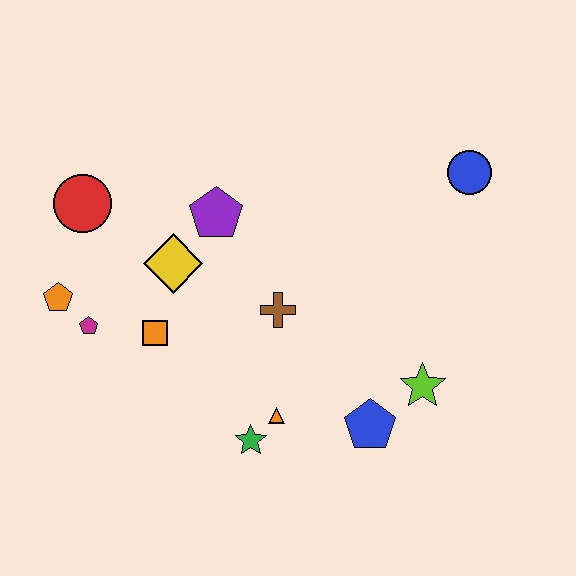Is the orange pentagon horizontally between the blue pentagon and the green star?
No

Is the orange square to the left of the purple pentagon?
Yes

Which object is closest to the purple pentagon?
The yellow diamond is closest to the purple pentagon.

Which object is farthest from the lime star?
The red circle is farthest from the lime star.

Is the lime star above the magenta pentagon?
No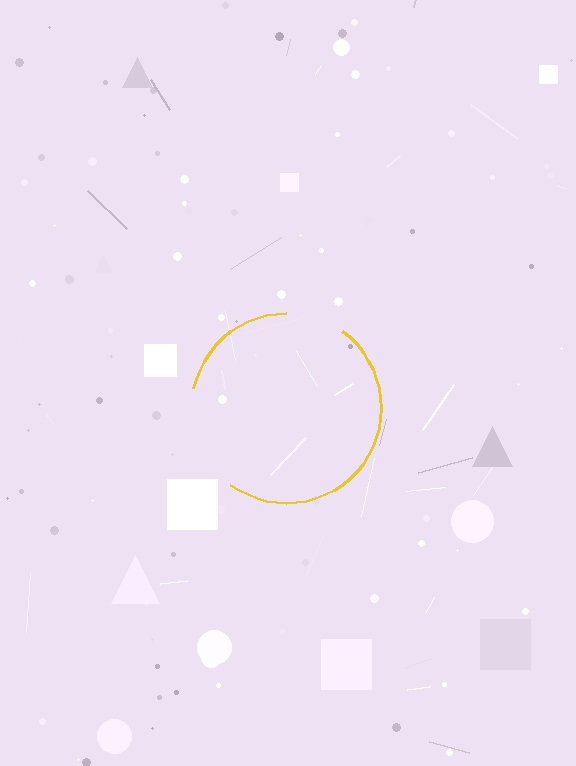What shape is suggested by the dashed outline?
The dashed outline suggests a circle.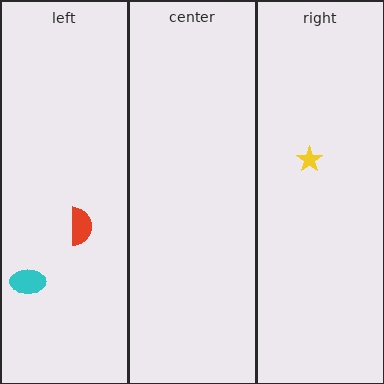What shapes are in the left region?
The red semicircle, the cyan ellipse.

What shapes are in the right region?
The yellow star.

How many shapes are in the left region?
2.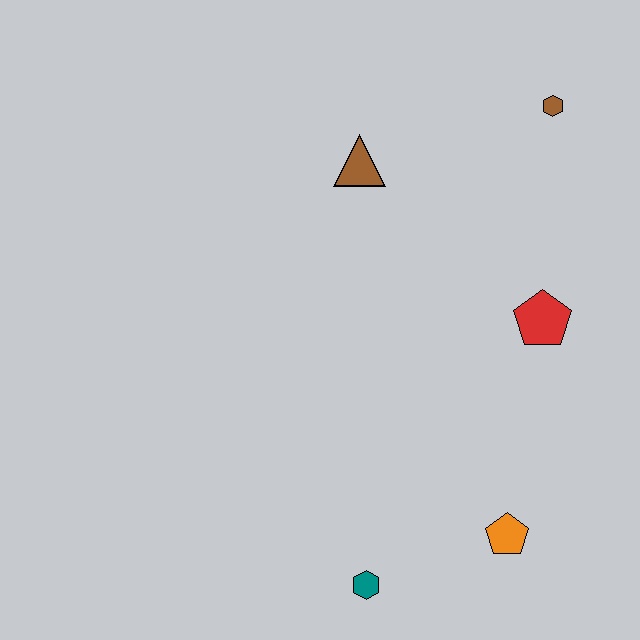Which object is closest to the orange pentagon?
The teal hexagon is closest to the orange pentagon.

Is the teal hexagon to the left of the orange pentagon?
Yes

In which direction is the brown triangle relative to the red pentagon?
The brown triangle is to the left of the red pentagon.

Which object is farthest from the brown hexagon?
The teal hexagon is farthest from the brown hexagon.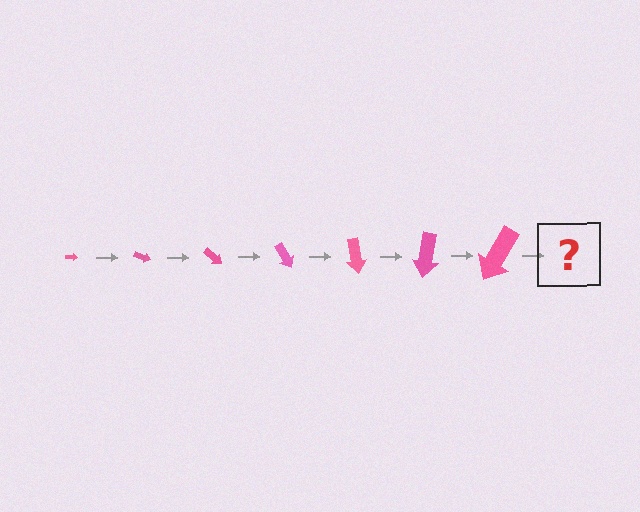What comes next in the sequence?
The next element should be an arrow, larger than the previous one and rotated 140 degrees from the start.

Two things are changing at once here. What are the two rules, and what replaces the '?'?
The two rules are that the arrow grows larger each step and it rotates 20 degrees each step. The '?' should be an arrow, larger than the previous one and rotated 140 degrees from the start.